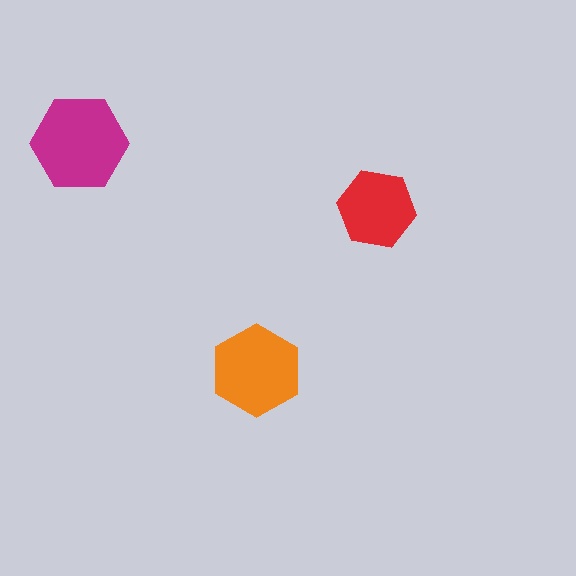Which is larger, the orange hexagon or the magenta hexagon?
The magenta one.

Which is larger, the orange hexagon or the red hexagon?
The orange one.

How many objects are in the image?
There are 3 objects in the image.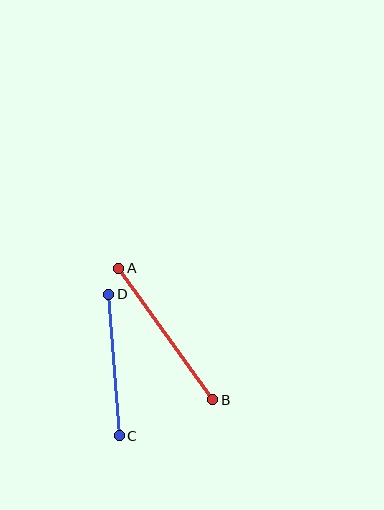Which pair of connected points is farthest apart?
Points A and B are farthest apart.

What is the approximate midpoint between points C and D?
The midpoint is at approximately (114, 365) pixels.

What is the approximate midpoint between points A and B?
The midpoint is at approximately (166, 334) pixels.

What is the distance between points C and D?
The distance is approximately 142 pixels.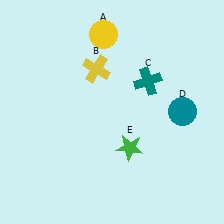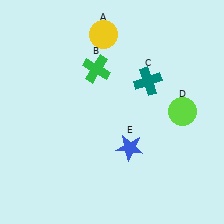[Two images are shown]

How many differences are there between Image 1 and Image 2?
There are 3 differences between the two images.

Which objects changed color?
B changed from yellow to green. D changed from teal to lime. E changed from green to blue.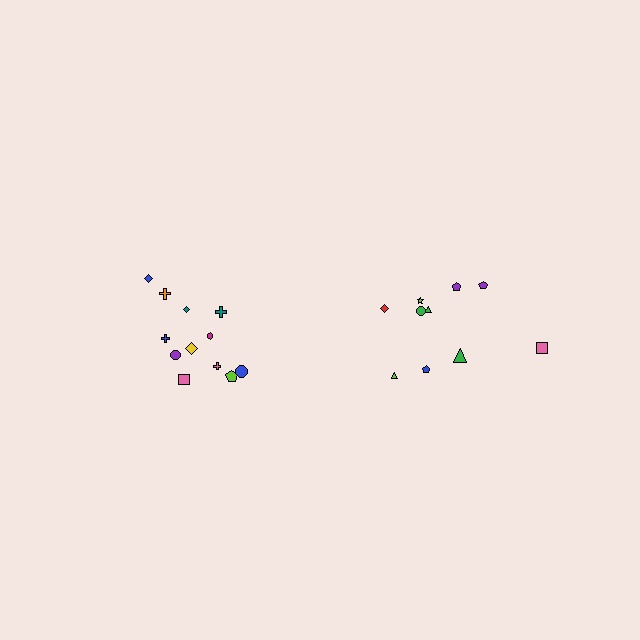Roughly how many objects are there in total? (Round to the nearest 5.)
Roughly 20 objects in total.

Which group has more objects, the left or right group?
The left group.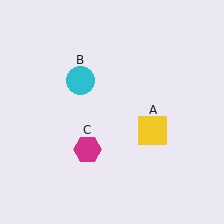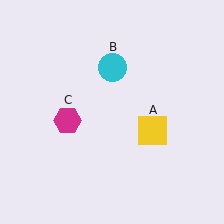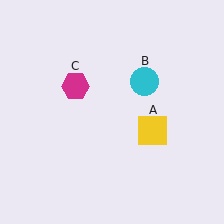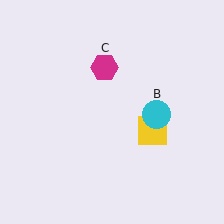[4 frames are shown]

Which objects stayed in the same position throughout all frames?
Yellow square (object A) remained stationary.